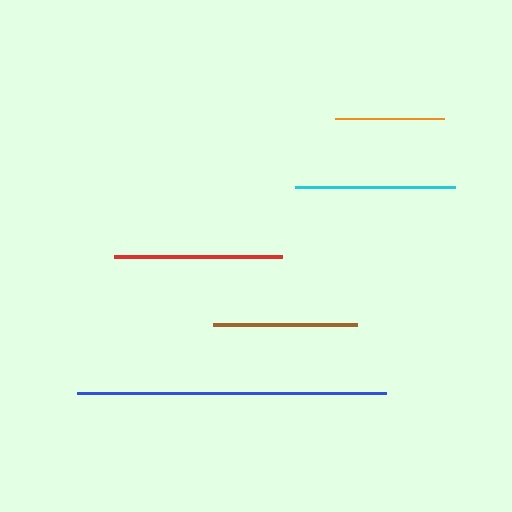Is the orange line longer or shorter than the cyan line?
The cyan line is longer than the orange line.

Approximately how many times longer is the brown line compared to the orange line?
The brown line is approximately 1.3 times the length of the orange line.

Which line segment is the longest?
The blue line is the longest at approximately 309 pixels.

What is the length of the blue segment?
The blue segment is approximately 309 pixels long.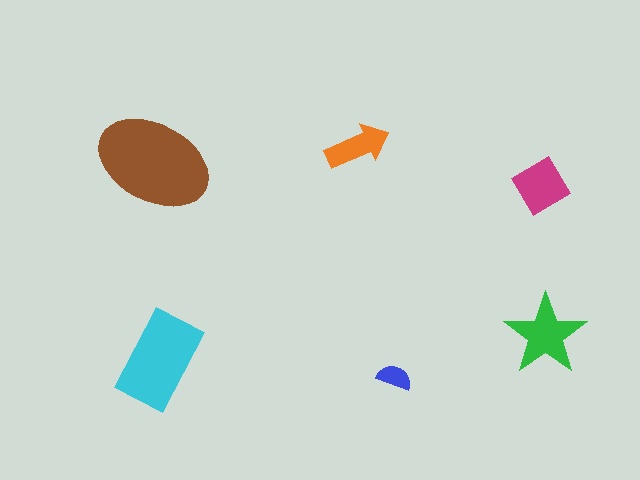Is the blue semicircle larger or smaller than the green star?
Smaller.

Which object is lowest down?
The blue semicircle is bottommost.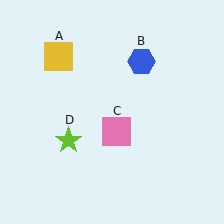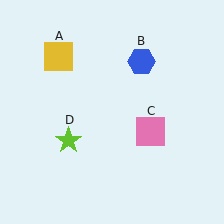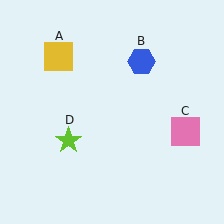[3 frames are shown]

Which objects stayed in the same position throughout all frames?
Yellow square (object A) and blue hexagon (object B) and lime star (object D) remained stationary.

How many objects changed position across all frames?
1 object changed position: pink square (object C).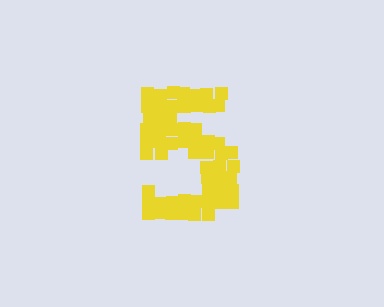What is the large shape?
The large shape is the digit 5.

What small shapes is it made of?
It is made of small squares.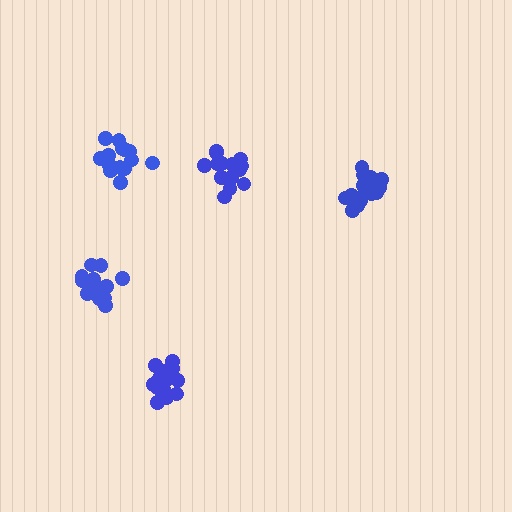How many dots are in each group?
Group 1: 14 dots, Group 2: 16 dots, Group 3: 17 dots, Group 4: 15 dots, Group 5: 18 dots (80 total).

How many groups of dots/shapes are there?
There are 5 groups.